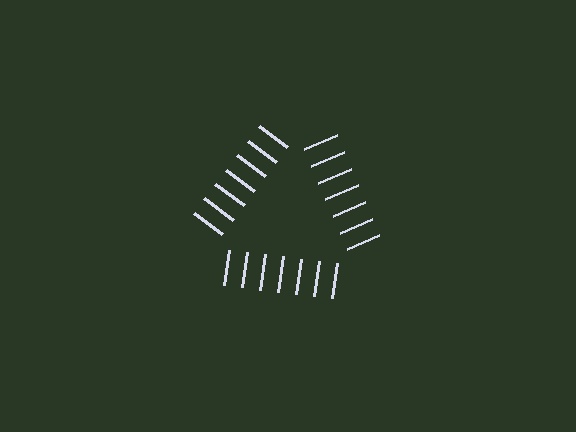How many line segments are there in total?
21 — 7 along each of the 3 edges.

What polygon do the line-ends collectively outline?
An illusory triangle — the line segments terminate on its edges but no continuous stroke is drawn.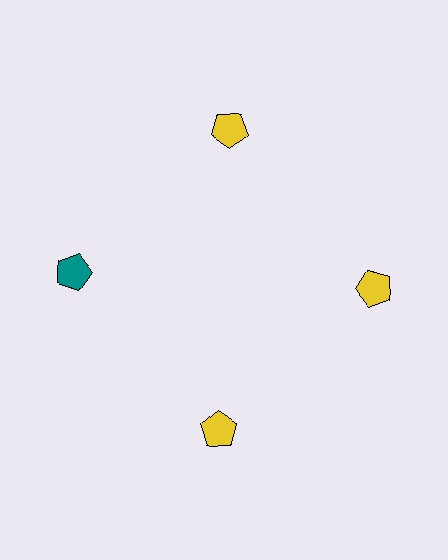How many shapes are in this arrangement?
There are 4 shapes arranged in a ring pattern.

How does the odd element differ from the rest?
It has a different color: teal instead of yellow.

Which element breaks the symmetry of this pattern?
The teal pentagon at roughly the 9 o'clock position breaks the symmetry. All other shapes are yellow pentagons.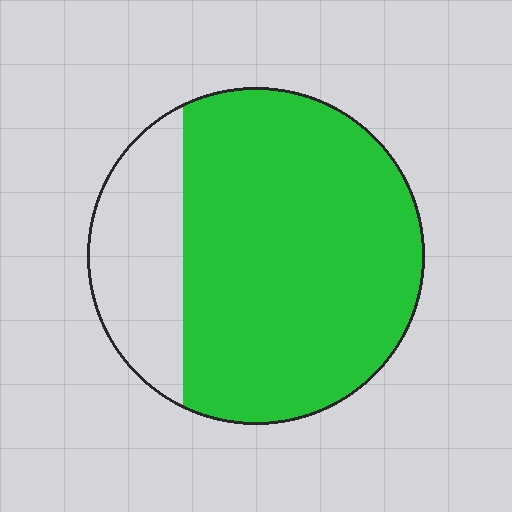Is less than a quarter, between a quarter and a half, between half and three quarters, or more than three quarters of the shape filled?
More than three quarters.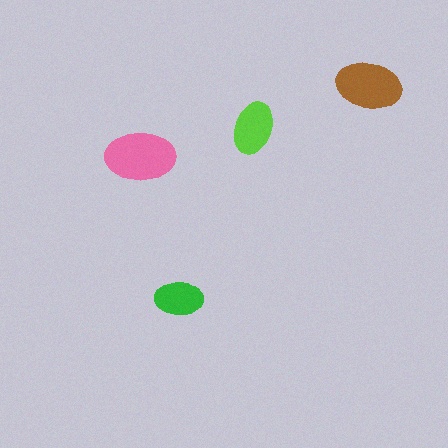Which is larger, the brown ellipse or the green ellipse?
The brown one.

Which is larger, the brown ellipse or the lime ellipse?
The brown one.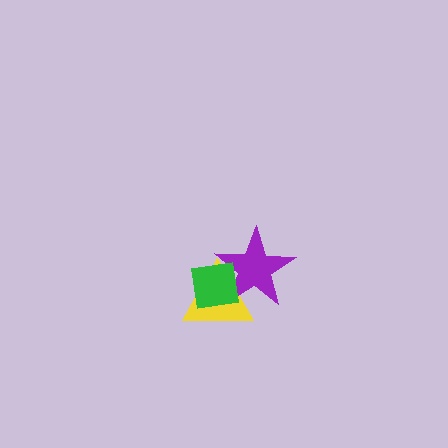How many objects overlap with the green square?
2 objects overlap with the green square.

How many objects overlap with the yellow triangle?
2 objects overlap with the yellow triangle.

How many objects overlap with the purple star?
2 objects overlap with the purple star.